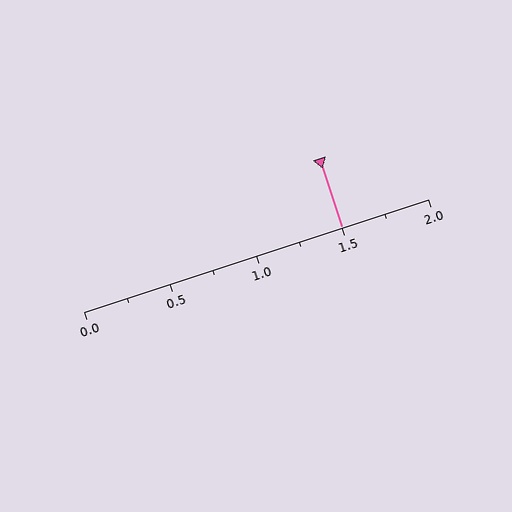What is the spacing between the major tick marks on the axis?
The major ticks are spaced 0.5 apart.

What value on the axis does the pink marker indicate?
The marker indicates approximately 1.5.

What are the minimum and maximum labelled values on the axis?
The axis runs from 0.0 to 2.0.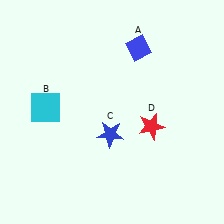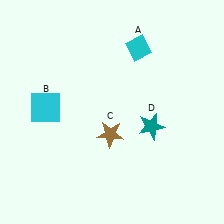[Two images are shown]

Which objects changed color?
A changed from blue to cyan. C changed from blue to brown. D changed from red to teal.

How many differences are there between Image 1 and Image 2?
There are 3 differences between the two images.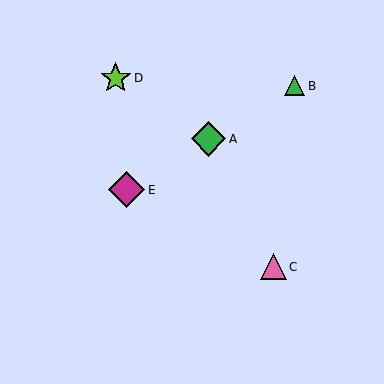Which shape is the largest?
The magenta diamond (labeled E) is the largest.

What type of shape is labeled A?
Shape A is a green diamond.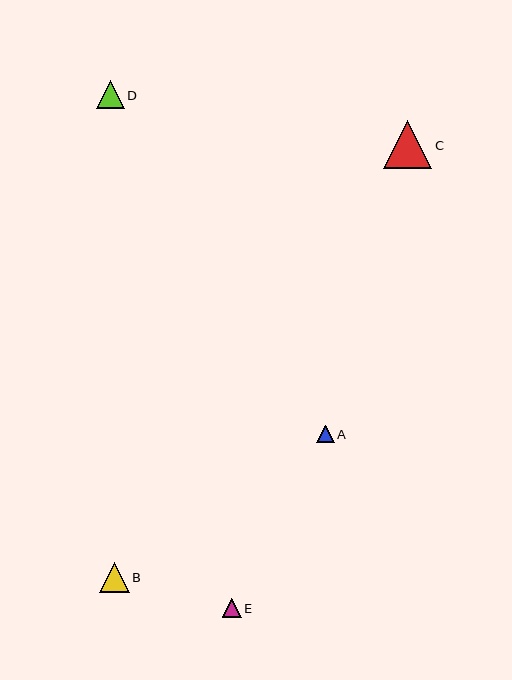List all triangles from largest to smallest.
From largest to smallest: C, B, D, E, A.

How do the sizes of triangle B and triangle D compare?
Triangle B and triangle D are approximately the same size.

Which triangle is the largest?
Triangle C is the largest with a size of approximately 48 pixels.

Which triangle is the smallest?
Triangle A is the smallest with a size of approximately 18 pixels.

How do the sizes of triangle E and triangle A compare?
Triangle E and triangle A are approximately the same size.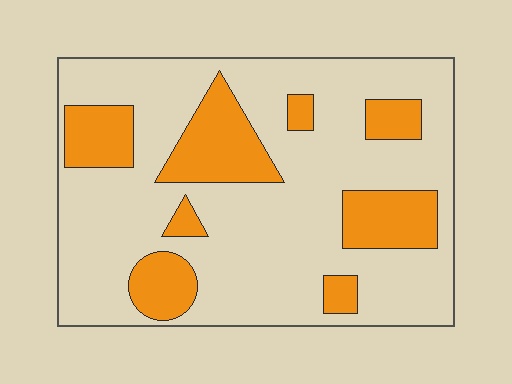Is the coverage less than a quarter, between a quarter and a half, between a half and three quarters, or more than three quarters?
Between a quarter and a half.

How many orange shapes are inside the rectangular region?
8.